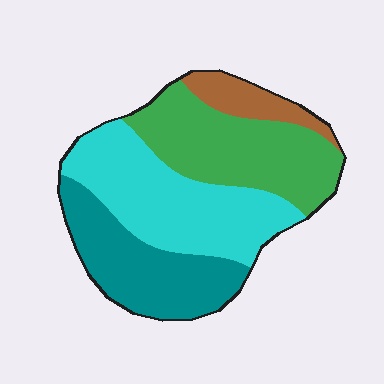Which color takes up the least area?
Brown, at roughly 10%.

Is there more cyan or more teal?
Cyan.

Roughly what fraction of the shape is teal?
Teal covers 26% of the shape.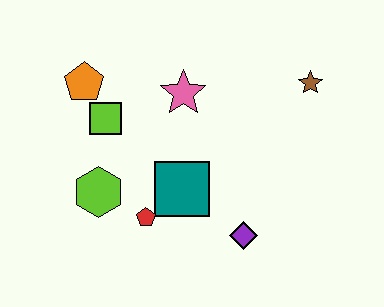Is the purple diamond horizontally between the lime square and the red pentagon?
No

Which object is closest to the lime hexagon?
The red pentagon is closest to the lime hexagon.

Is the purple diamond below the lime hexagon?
Yes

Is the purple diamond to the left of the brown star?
Yes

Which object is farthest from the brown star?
The lime hexagon is farthest from the brown star.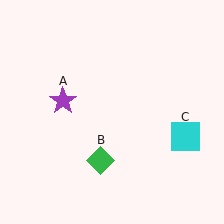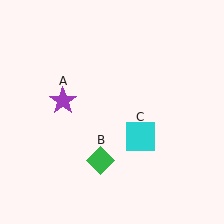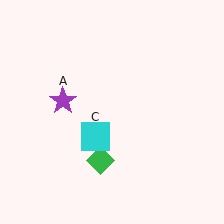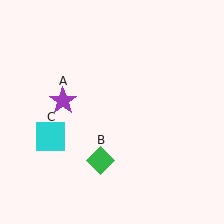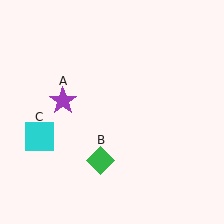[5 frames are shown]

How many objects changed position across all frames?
1 object changed position: cyan square (object C).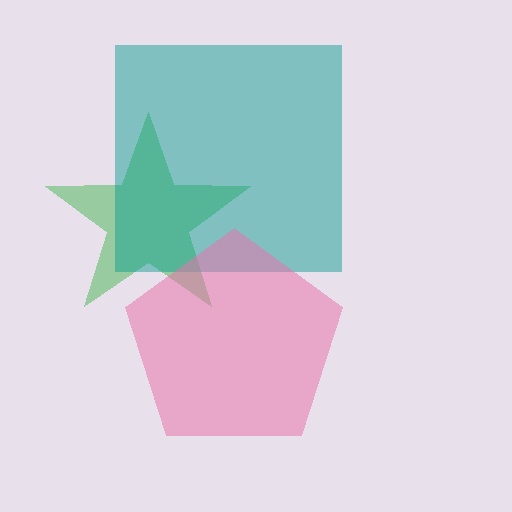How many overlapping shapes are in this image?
There are 3 overlapping shapes in the image.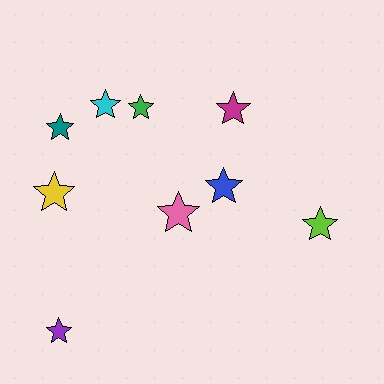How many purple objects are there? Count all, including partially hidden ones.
There is 1 purple object.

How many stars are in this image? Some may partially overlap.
There are 9 stars.